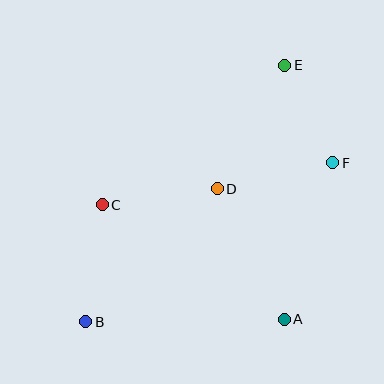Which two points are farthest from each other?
Points B and E are farthest from each other.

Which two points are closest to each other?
Points E and F are closest to each other.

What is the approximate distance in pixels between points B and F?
The distance between B and F is approximately 293 pixels.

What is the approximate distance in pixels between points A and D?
The distance between A and D is approximately 146 pixels.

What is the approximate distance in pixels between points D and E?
The distance between D and E is approximately 141 pixels.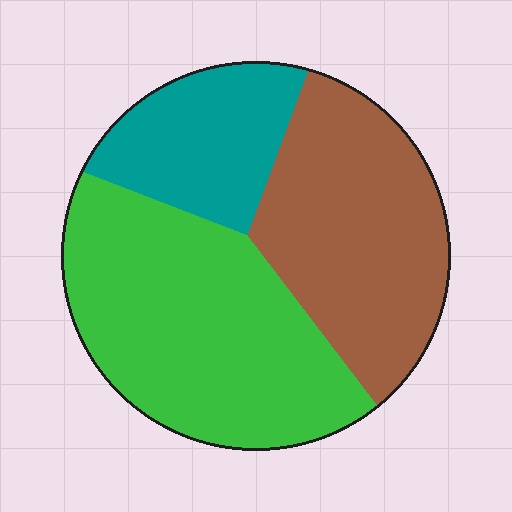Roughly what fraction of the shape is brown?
Brown takes up about one third (1/3) of the shape.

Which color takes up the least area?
Teal, at roughly 20%.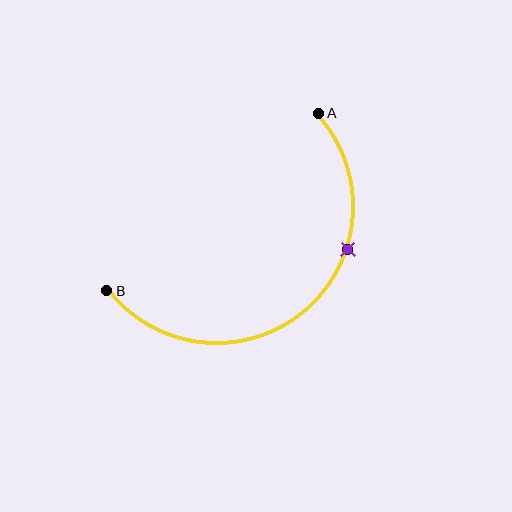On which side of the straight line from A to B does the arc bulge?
The arc bulges below and to the right of the straight line connecting A and B.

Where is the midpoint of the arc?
The arc midpoint is the point on the curve farthest from the straight line joining A and B. It sits below and to the right of that line.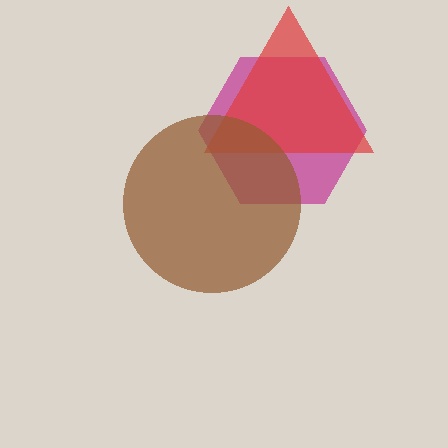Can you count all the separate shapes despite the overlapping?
Yes, there are 3 separate shapes.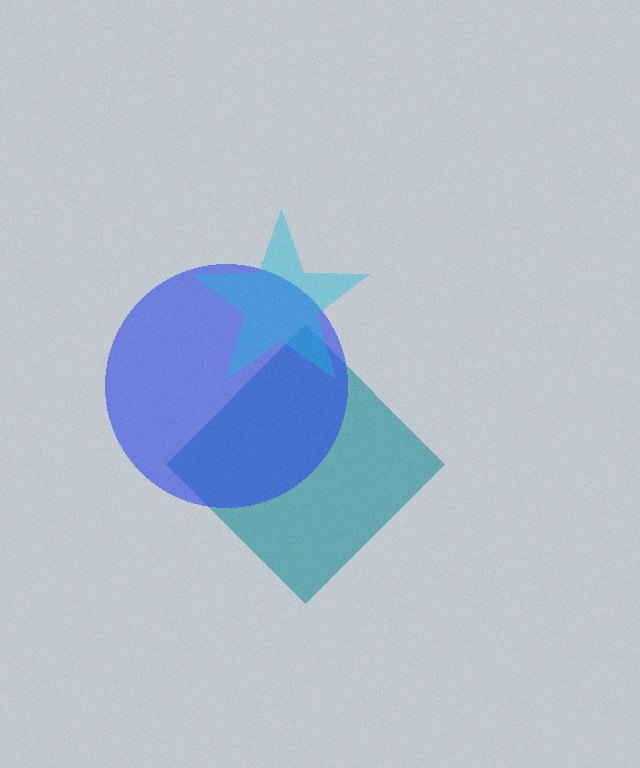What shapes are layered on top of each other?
The layered shapes are: a teal diamond, a blue circle, a cyan star.